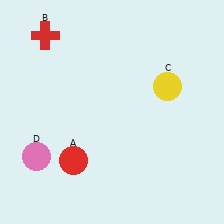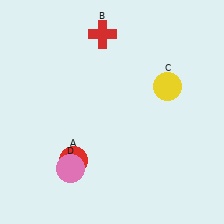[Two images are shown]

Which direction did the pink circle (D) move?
The pink circle (D) moved right.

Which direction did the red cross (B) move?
The red cross (B) moved right.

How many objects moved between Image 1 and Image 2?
2 objects moved between the two images.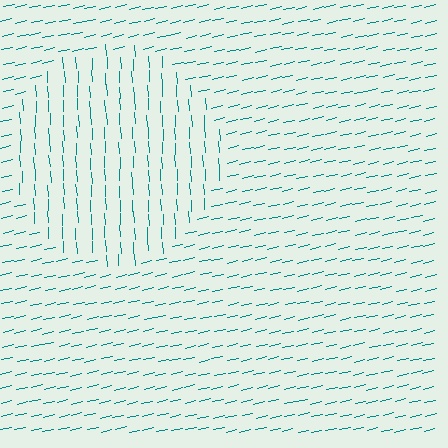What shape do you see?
I see a circle.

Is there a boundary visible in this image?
Yes, there is a texture boundary formed by a change in line orientation.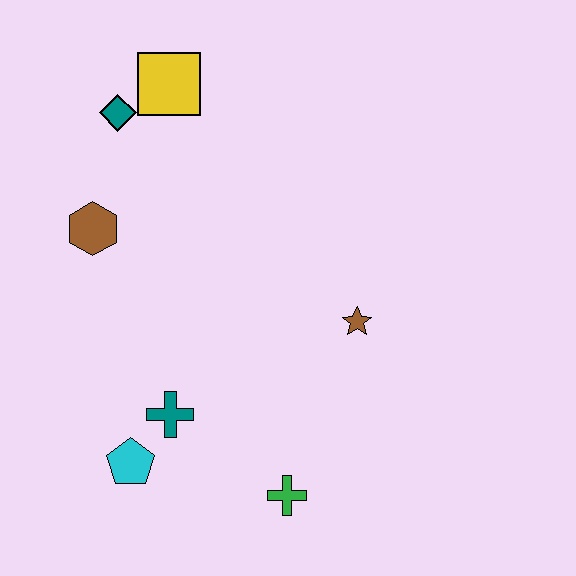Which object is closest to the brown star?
The green cross is closest to the brown star.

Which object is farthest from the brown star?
The teal diamond is farthest from the brown star.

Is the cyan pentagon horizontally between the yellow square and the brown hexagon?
Yes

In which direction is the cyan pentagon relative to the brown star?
The cyan pentagon is to the left of the brown star.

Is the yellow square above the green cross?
Yes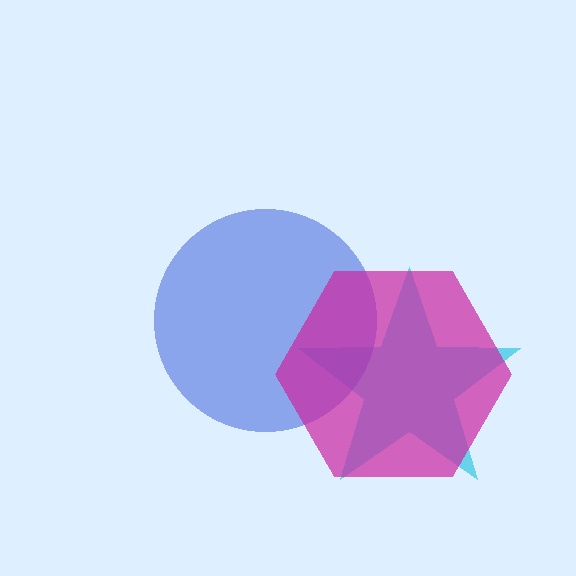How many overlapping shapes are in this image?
There are 3 overlapping shapes in the image.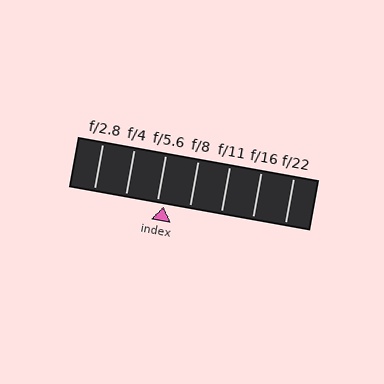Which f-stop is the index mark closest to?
The index mark is closest to f/5.6.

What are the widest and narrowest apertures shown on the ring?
The widest aperture shown is f/2.8 and the narrowest is f/22.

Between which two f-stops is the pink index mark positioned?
The index mark is between f/5.6 and f/8.